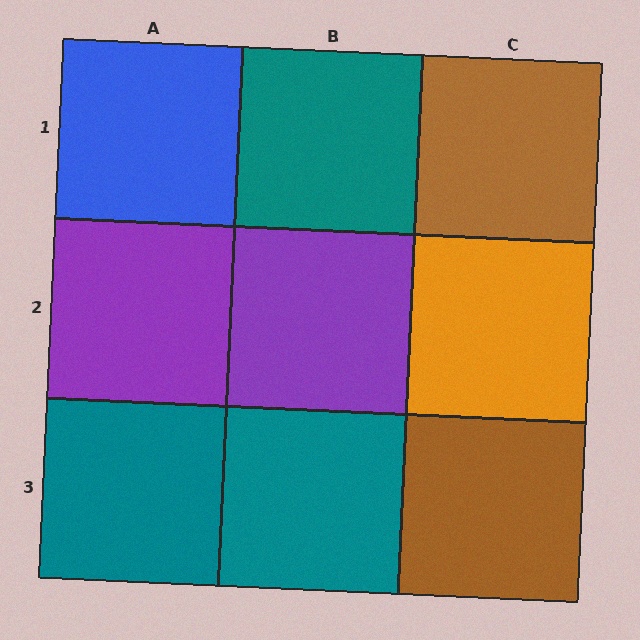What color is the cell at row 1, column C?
Brown.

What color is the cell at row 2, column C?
Orange.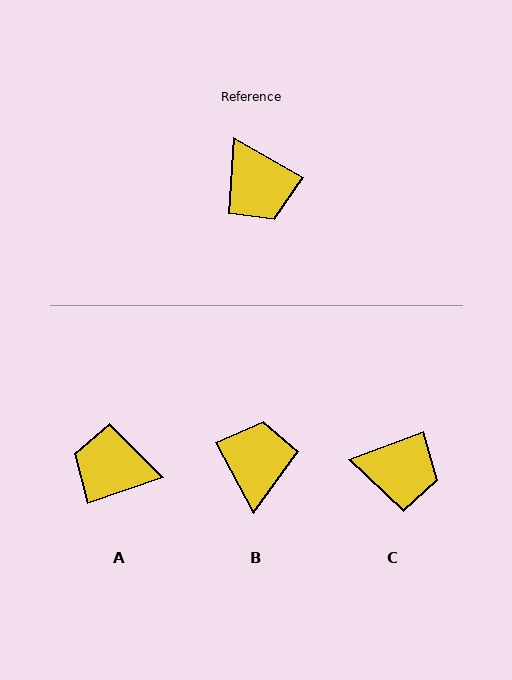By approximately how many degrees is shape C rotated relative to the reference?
Approximately 50 degrees counter-clockwise.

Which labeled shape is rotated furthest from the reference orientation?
B, about 148 degrees away.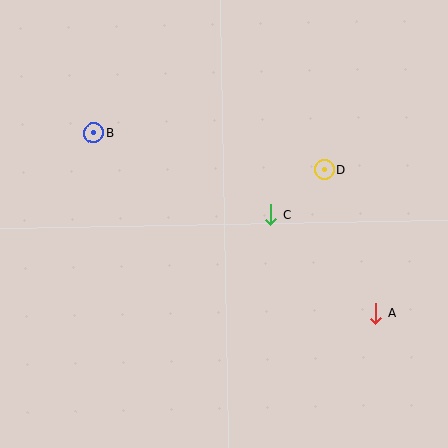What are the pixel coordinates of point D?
Point D is at (324, 170).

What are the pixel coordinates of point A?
Point A is at (375, 314).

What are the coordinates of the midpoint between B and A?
The midpoint between B and A is at (235, 224).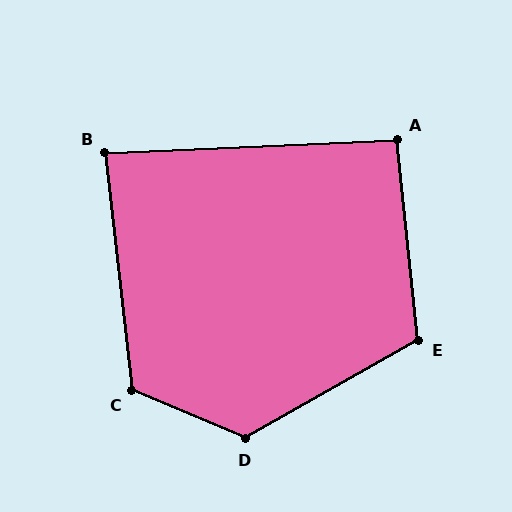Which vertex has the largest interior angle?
D, at approximately 127 degrees.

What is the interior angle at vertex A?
Approximately 93 degrees (approximately right).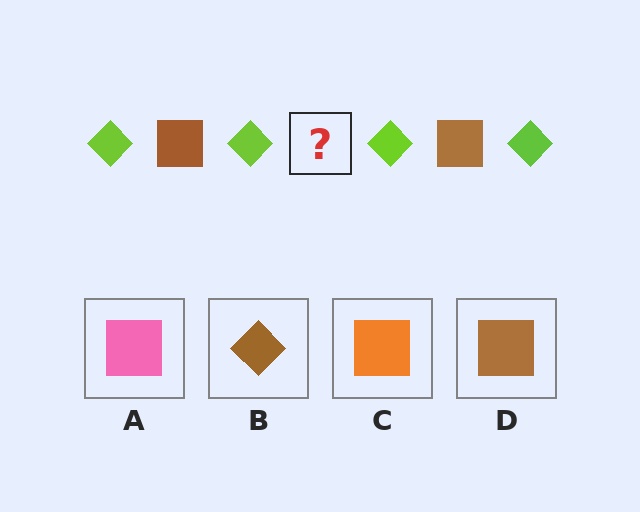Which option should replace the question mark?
Option D.